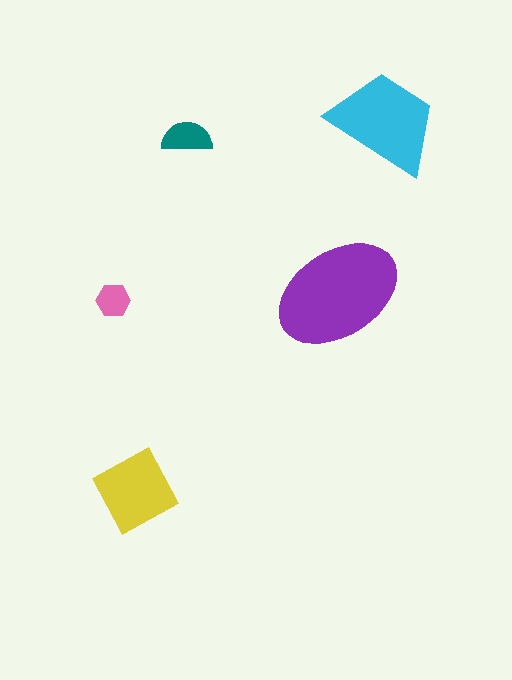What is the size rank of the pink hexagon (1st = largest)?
5th.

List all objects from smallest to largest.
The pink hexagon, the teal semicircle, the yellow square, the cyan trapezoid, the purple ellipse.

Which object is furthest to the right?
The cyan trapezoid is rightmost.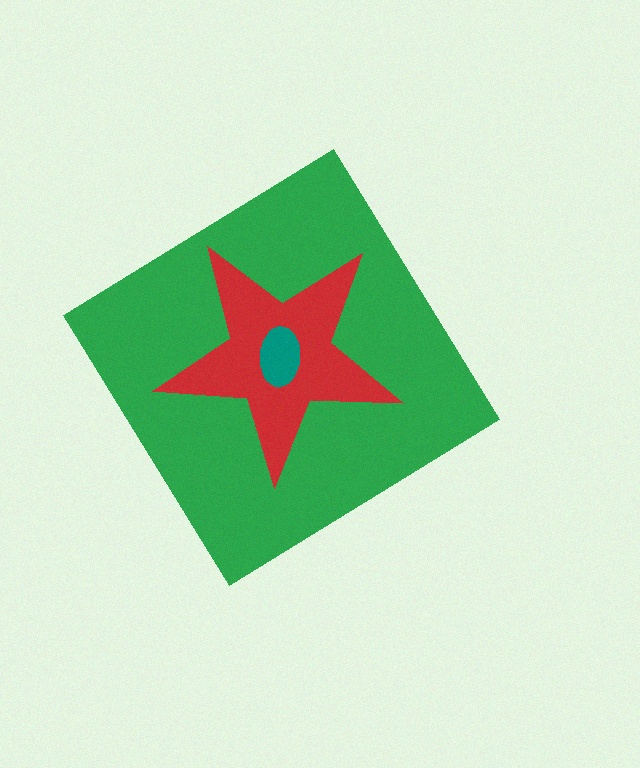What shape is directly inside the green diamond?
The red star.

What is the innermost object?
The teal ellipse.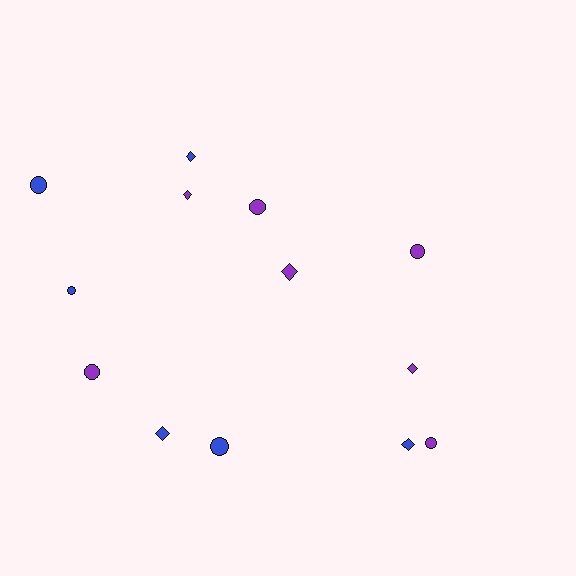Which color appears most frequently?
Purple, with 7 objects.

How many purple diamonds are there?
There are 3 purple diamonds.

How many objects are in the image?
There are 13 objects.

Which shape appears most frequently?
Circle, with 7 objects.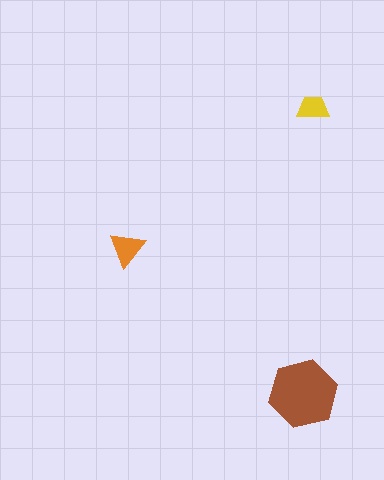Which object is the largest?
The brown hexagon.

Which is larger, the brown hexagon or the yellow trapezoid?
The brown hexagon.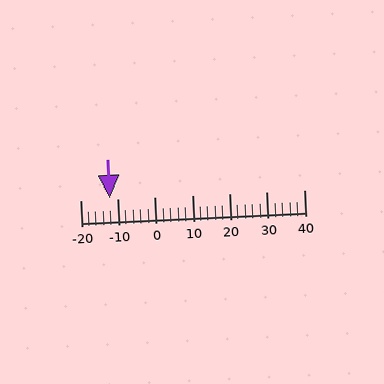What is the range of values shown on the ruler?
The ruler shows values from -20 to 40.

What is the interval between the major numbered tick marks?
The major tick marks are spaced 10 units apart.